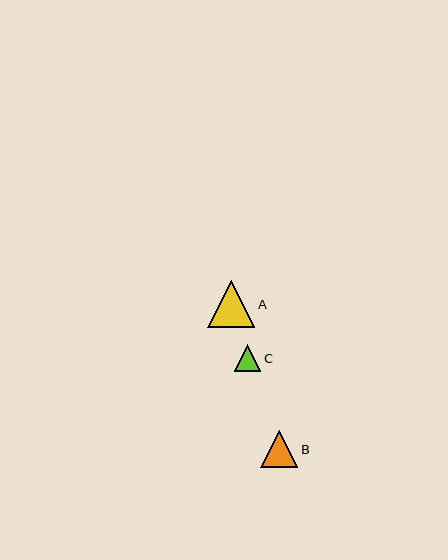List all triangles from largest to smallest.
From largest to smallest: A, B, C.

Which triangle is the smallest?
Triangle C is the smallest with a size of approximately 26 pixels.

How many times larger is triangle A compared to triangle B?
Triangle A is approximately 1.3 times the size of triangle B.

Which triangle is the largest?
Triangle A is the largest with a size of approximately 47 pixels.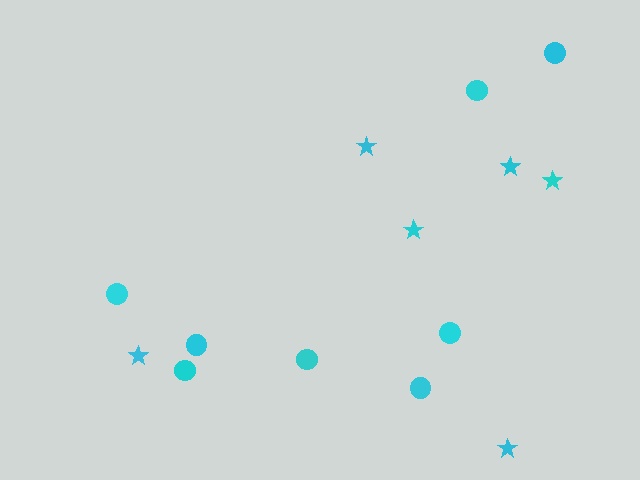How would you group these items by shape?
There are 2 groups: one group of stars (6) and one group of circles (8).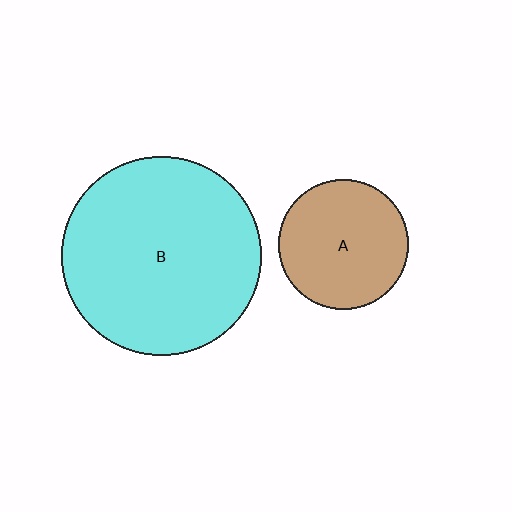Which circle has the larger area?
Circle B (cyan).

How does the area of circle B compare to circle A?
Approximately 2.3 times.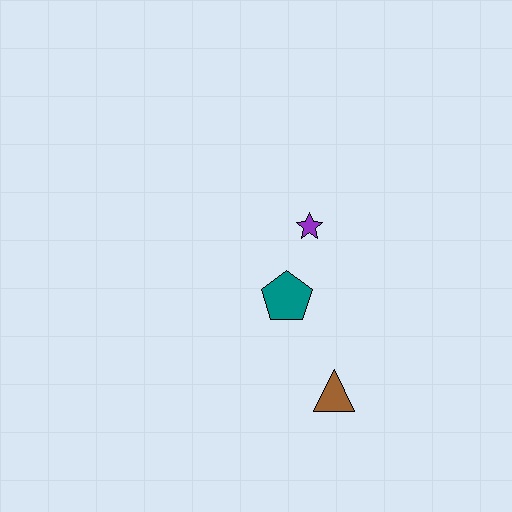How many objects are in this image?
There are 3 objects.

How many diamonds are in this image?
There are no diamonds.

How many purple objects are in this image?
There is 1 purple object.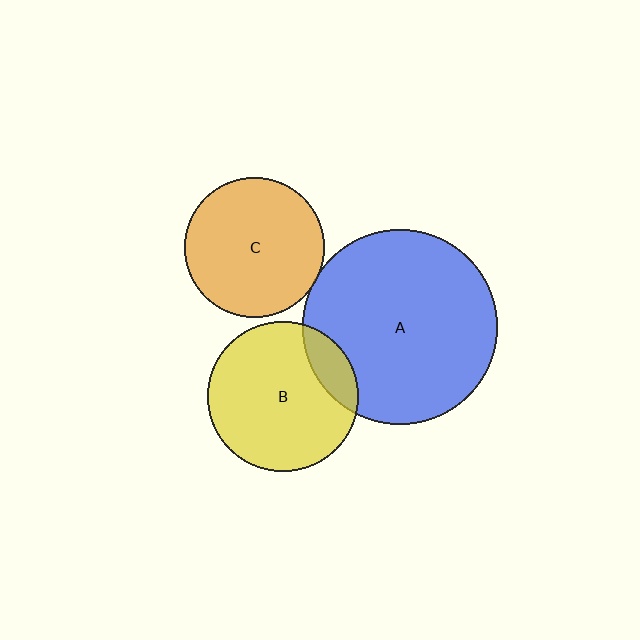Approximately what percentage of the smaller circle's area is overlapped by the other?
Approximately 5%.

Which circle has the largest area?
Circle A (blue).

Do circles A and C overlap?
Yes.